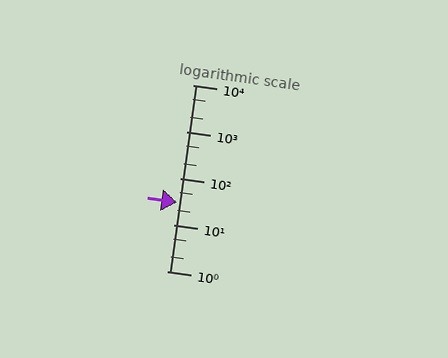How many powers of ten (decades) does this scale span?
The scale spans 4 decades, from 1 to 10000.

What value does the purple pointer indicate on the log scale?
The pointer indicates approximately 30.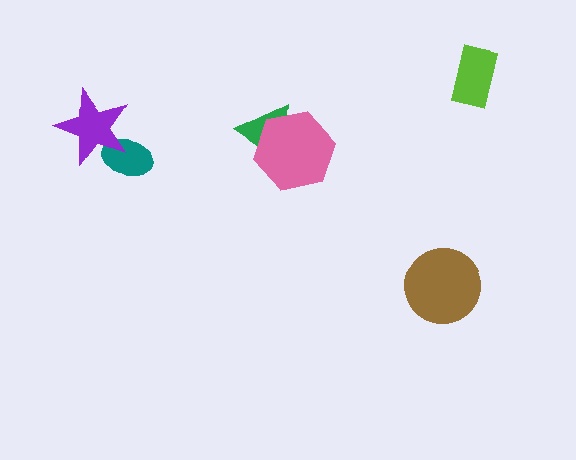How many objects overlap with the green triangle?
1 object overlaps with the green triangle.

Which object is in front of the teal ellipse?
The purple star is in front of the teal ellipse.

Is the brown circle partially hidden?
No, no other shape covers it.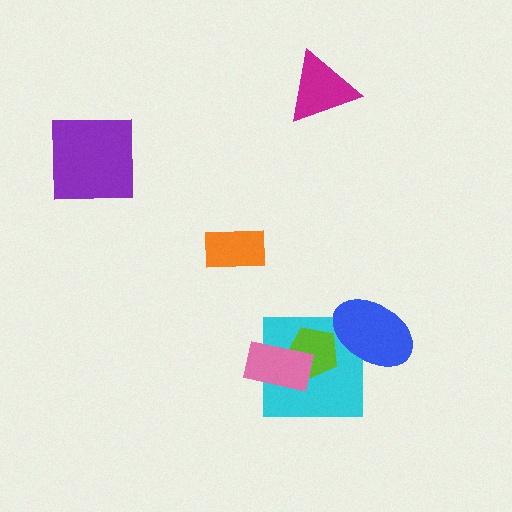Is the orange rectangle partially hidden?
No, no other shape covers it.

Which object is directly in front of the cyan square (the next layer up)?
The lime pentagon is directly in front of the cyan square.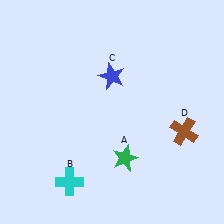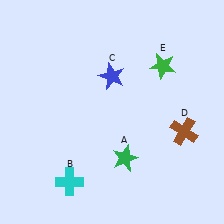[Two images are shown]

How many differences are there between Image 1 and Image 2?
There is 1 difference between the two images.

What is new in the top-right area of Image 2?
A green star (E) was added in the top-right area of Image 2.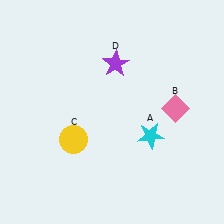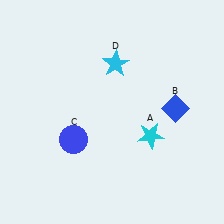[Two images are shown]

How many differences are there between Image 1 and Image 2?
There are 3 differences between the two images.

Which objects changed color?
B changed from pink to blue. C changed from yellow to blue. D changed from purple to cyan.